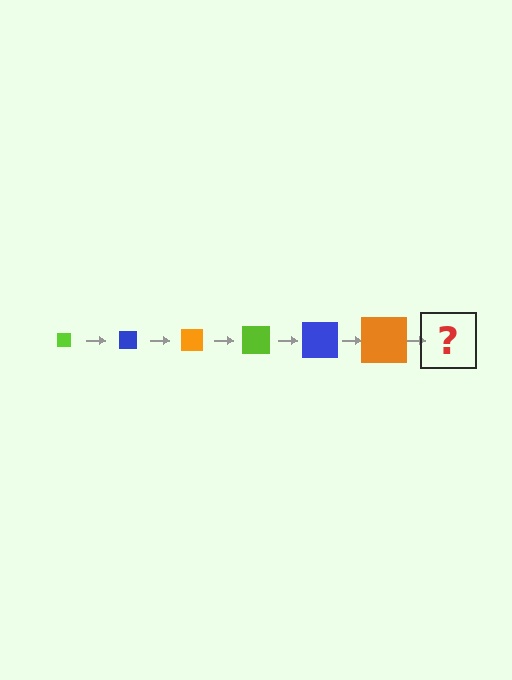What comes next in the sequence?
The next element should be a lime square, larger than the previous one.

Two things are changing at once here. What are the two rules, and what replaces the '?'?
The two rules are that the square grows larger each step and the color cycles through lime, blue, and orange. The '?' should be a lime square, larger than the previous one.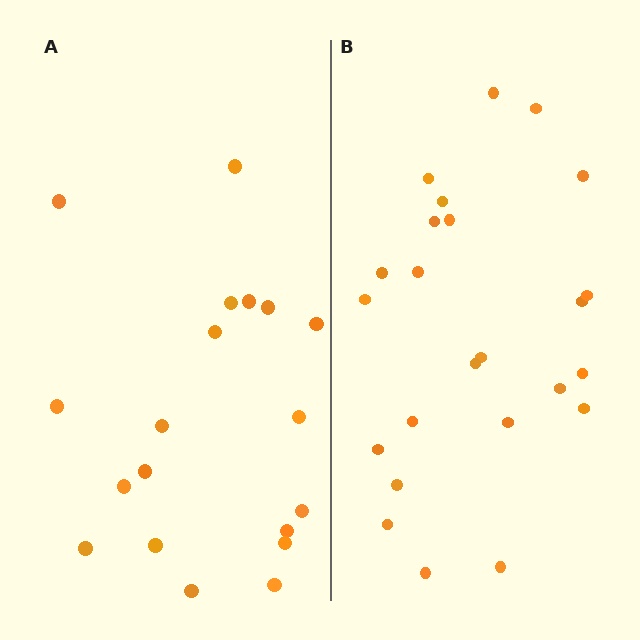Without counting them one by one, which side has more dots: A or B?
Region B (the right region) has more dots.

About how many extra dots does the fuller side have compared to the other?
Region B has about 5 more dots than region A.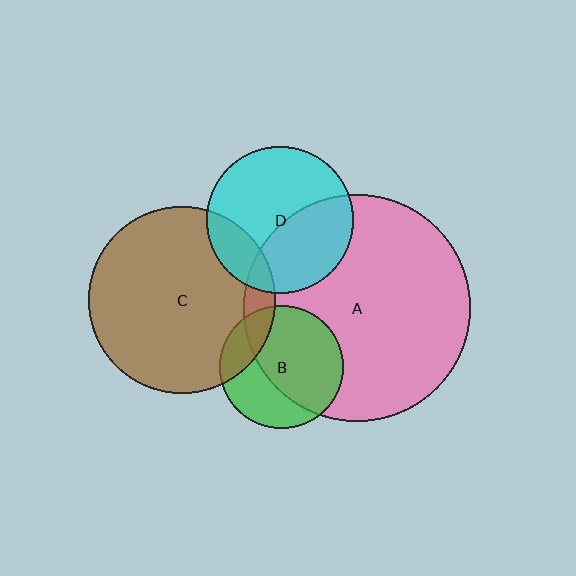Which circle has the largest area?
Circle A (pink).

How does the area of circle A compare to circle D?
Approximately 2.4 times.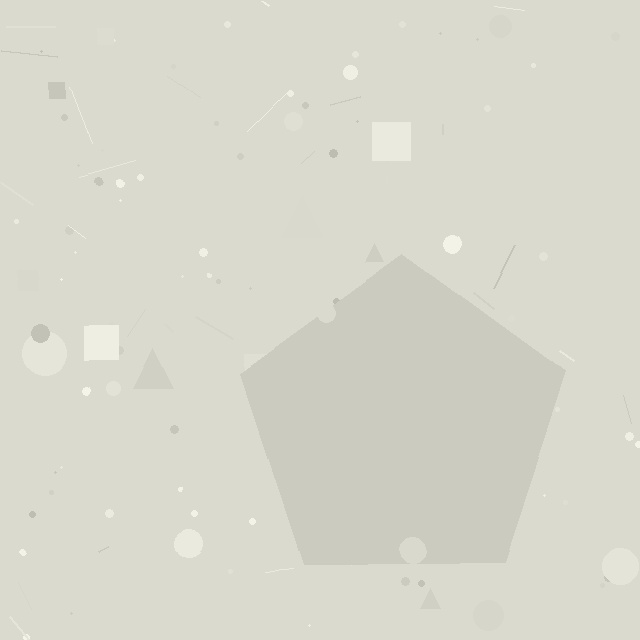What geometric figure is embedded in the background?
A pentagon is embedded in the background.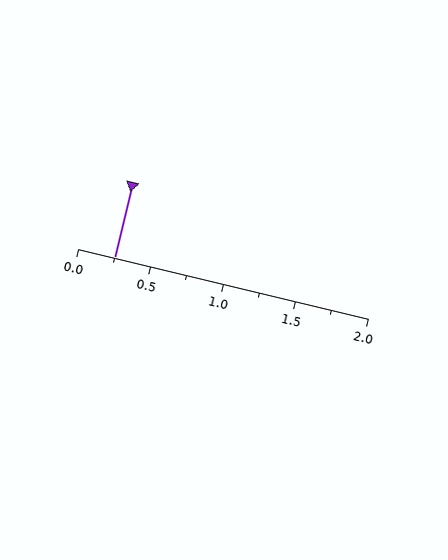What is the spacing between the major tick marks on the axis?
The major ticks are spaced 0.5 apart.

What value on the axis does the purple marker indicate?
The marker indicates approximately 0.25.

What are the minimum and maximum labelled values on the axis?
The axis runs from 0.0 to 2.0.